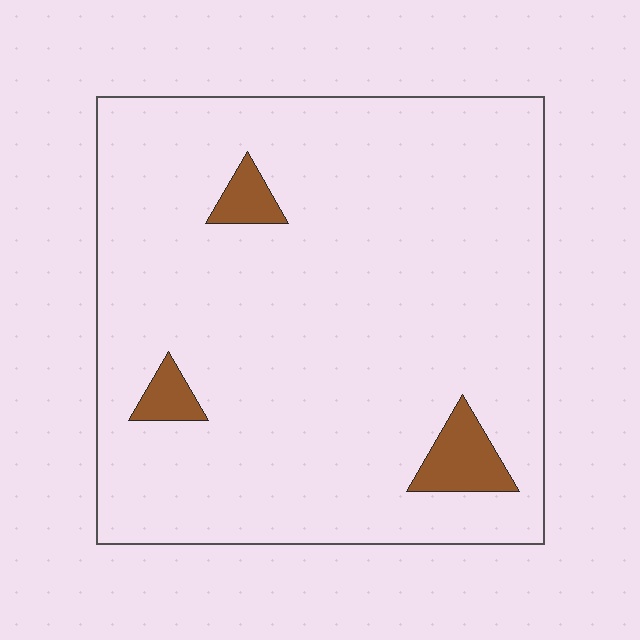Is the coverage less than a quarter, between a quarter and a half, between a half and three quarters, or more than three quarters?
Less than a quarter.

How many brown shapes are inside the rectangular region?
3.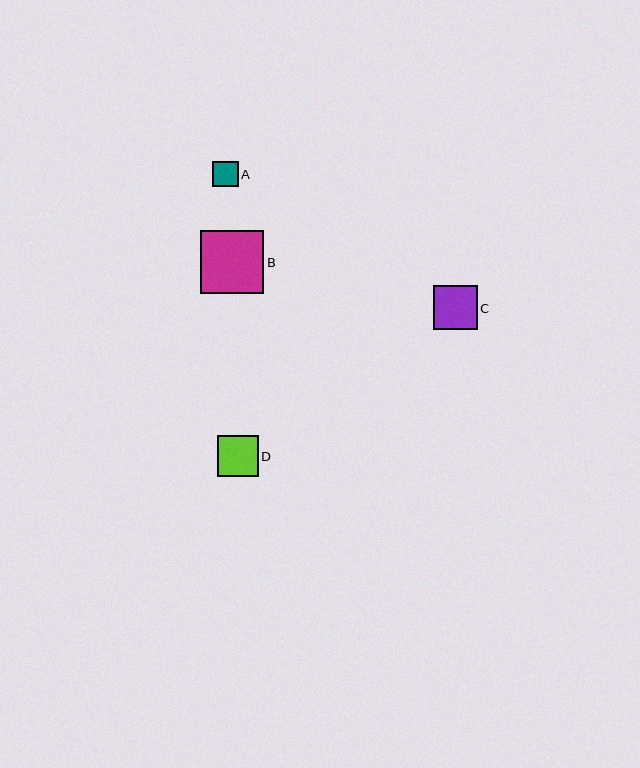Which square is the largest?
Square B is the largest with a size of approximately 63 pixels.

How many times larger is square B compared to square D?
Square B is approximately 1.5 times the size of square D.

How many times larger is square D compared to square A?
Square D is approximately 1.6 times the size of square A.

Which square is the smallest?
Square A is the smallest with a size of approximately 25 pixels.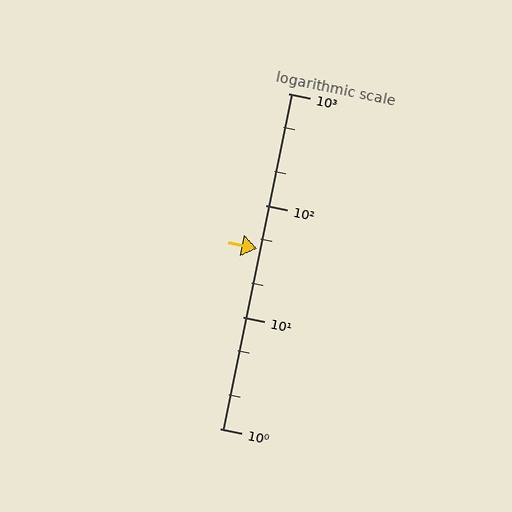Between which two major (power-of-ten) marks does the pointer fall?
The pointer is between 10 and 100.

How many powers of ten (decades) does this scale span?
The scale spans 3 decades, from 1 to 1000.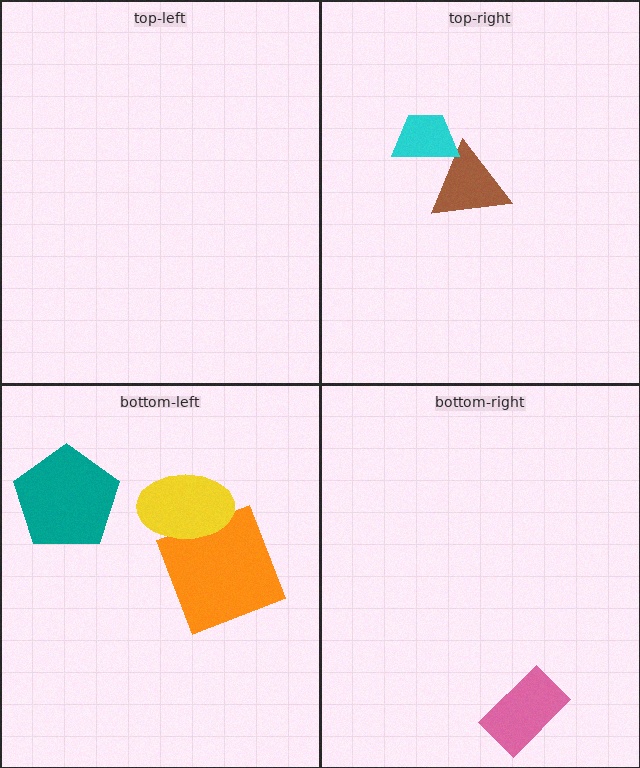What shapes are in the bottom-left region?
The orange square, the yellow ellipse, the teal pentagon.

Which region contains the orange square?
The bottom-left region.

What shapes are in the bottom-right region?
The pink rectangle.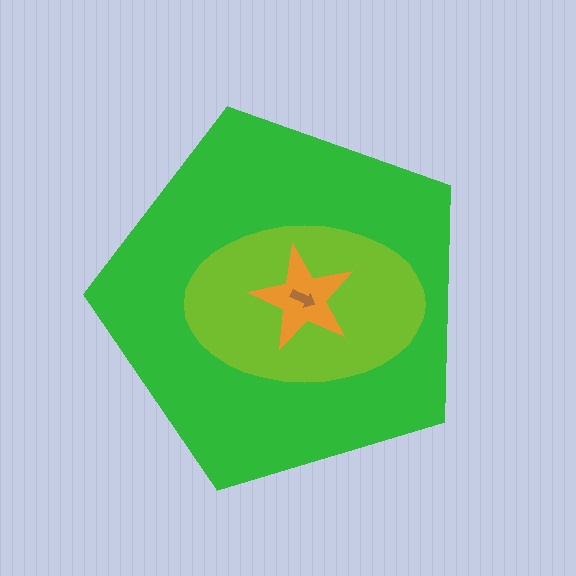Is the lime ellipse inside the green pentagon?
Yes.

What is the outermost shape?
The green pentagon.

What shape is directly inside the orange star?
The brown arrow.